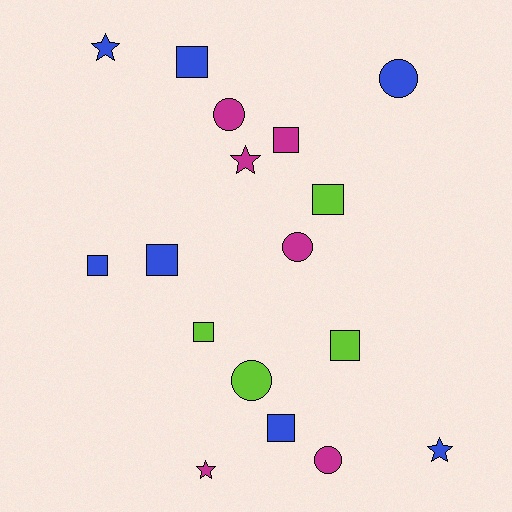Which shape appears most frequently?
Square, with 8 objects.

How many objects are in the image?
There are 17 objects.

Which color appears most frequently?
Blue, with 7 objects.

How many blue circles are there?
There is 1 blue circle.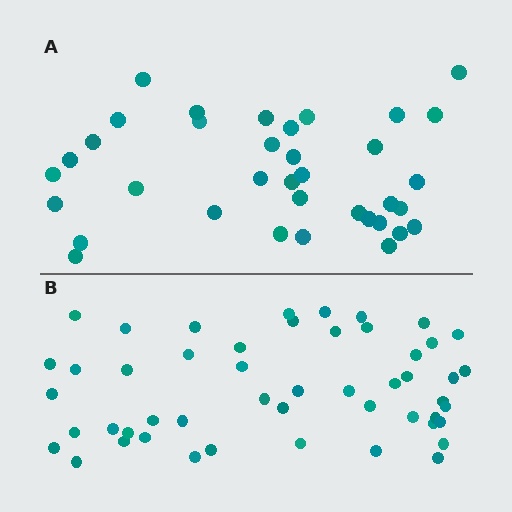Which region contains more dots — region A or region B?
Region B (the bottom region) has more dots.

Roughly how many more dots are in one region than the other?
Region B has approximately 15 more dots than region A.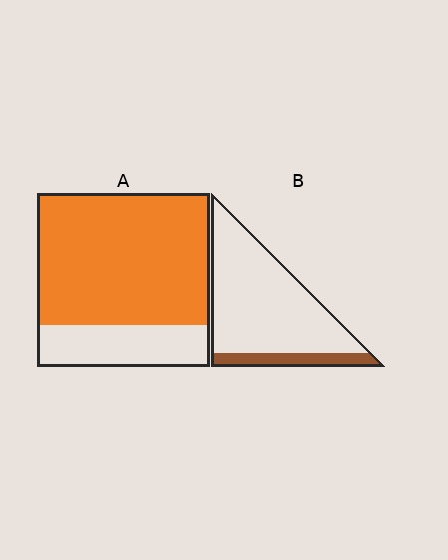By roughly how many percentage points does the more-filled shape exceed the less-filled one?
By roughly 60 percentage points (A over B).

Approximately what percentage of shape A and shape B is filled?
A is approximately 75% and B is approximately 15%.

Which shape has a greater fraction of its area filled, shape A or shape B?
Shape A.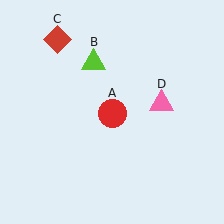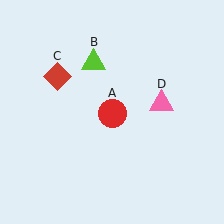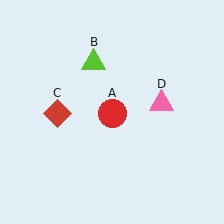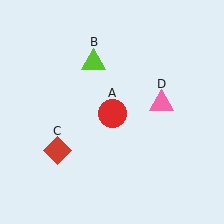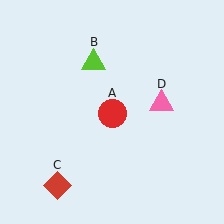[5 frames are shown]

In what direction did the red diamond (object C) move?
The red diamond (object C) moved down.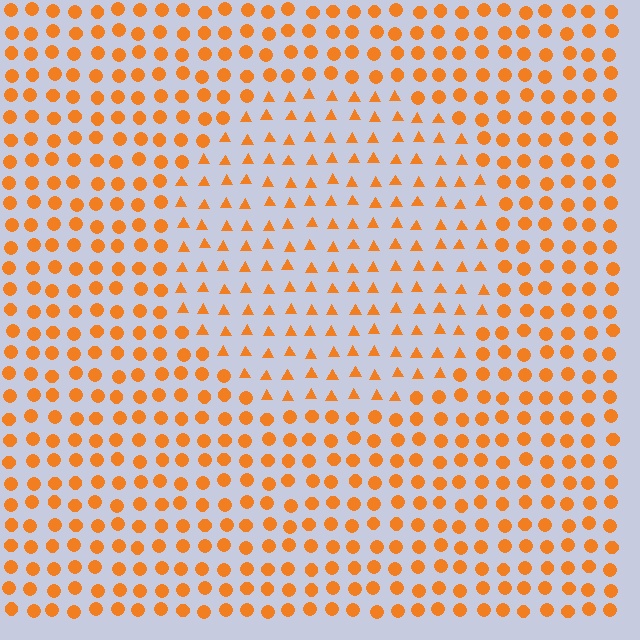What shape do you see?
I see a circle.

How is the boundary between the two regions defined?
The boundary is defined by a change in element shape: triangles inside vs. circles outside. All elements share the same color and spacing.